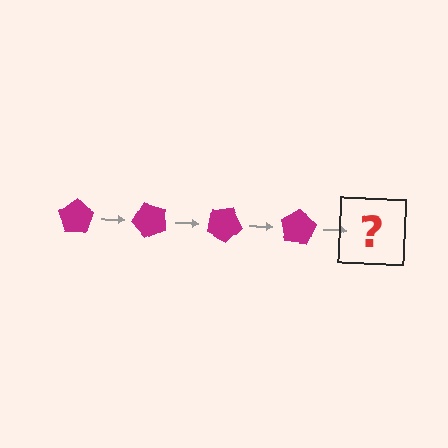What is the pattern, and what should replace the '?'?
The pattern is that the pentagon rotates 50 degrees each step. The '?' should be a magenta pentagon rotated 200 degrees.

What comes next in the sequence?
The next element should be a magenta pentagon rotated 200 degrees.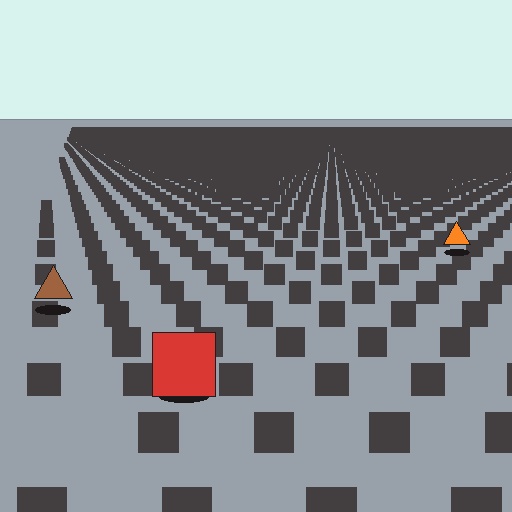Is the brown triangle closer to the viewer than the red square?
No. The red square is closer — you can tell from the texture gradient: the ground texture is coarser near it.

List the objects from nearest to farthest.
From nearest to farthest: the red square, the brown triangle, the orange triangle.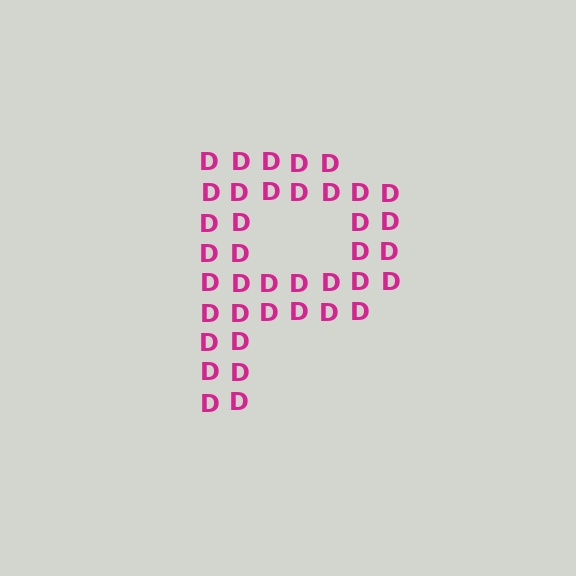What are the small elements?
The small elements are letter D's.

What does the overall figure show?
The overall figure shows the letter P.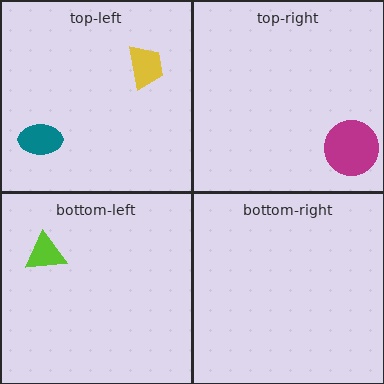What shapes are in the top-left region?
The yellow trapezoid, the teal ellipse.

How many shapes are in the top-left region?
2.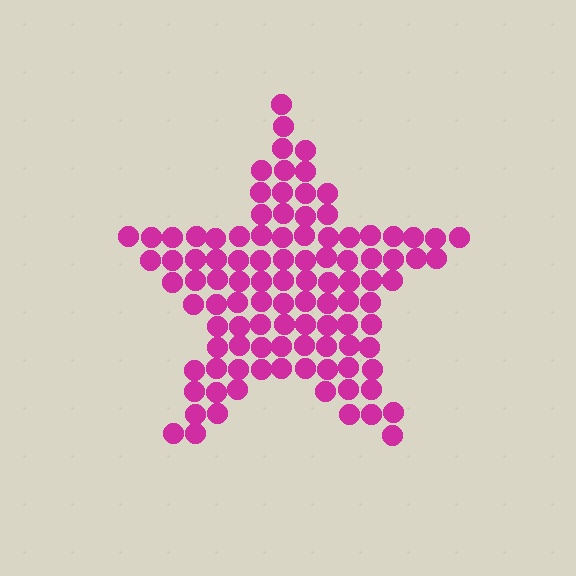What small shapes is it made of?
It is made of small circles.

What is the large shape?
The large shape is a star.